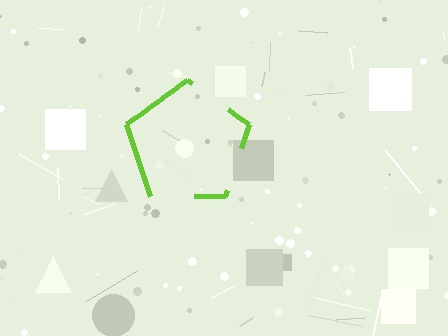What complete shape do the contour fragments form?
The contour fragments form a pentagon.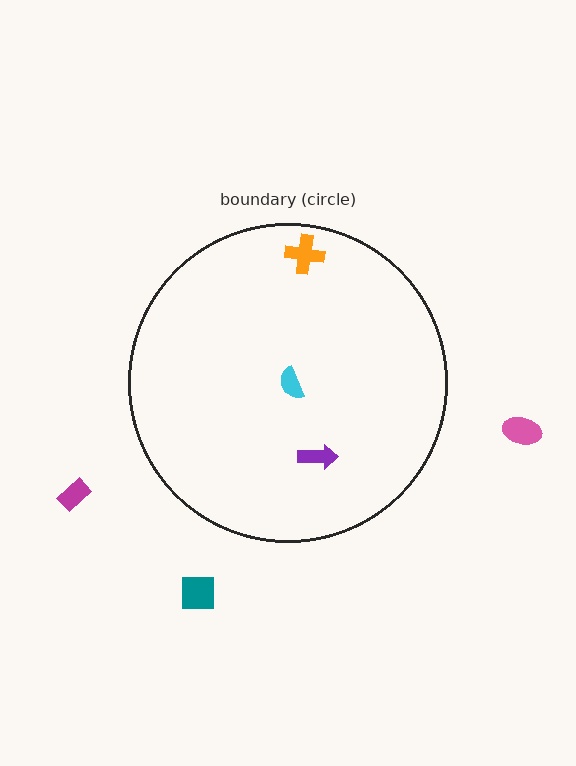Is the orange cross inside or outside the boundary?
Inside.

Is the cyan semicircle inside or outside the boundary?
Inside.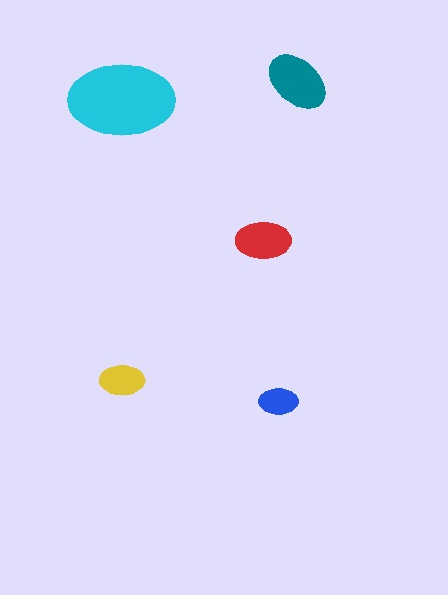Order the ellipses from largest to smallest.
the cyan one, the teal one, the red one, the yellow one, the blue one.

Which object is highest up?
The teal ellipse is topmost.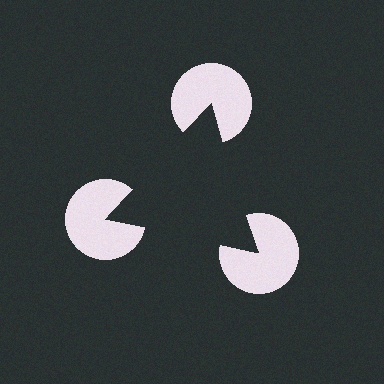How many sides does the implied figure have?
3 sides.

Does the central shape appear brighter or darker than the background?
It typically appears slightly darker than the background, even though no actual brightness change is drawn.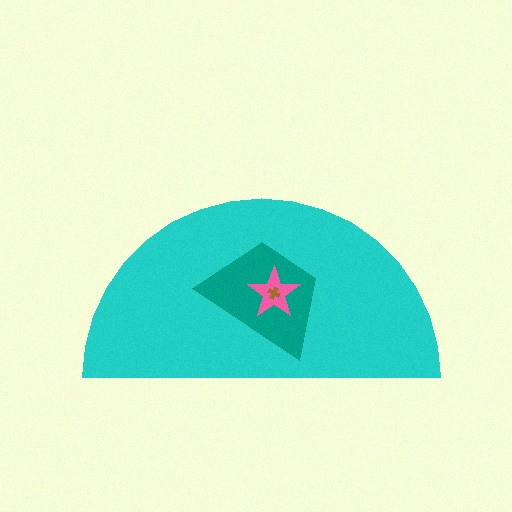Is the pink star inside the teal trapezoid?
Yes.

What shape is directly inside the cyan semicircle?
The teal trapezoid.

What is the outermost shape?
The cyan semicircle.